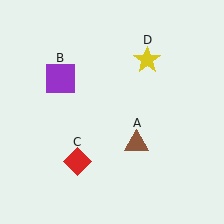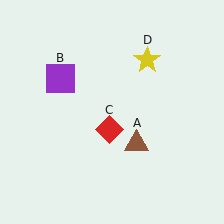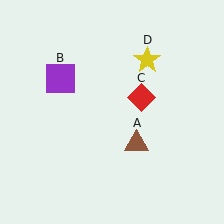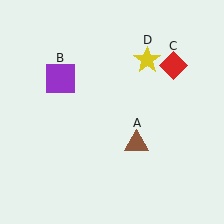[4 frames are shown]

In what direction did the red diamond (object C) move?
The red diamond (object C) moved up and to the right.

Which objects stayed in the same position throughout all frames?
Brown triangle (object A) and purple square (object B) and yellow star (object D) remained stationary.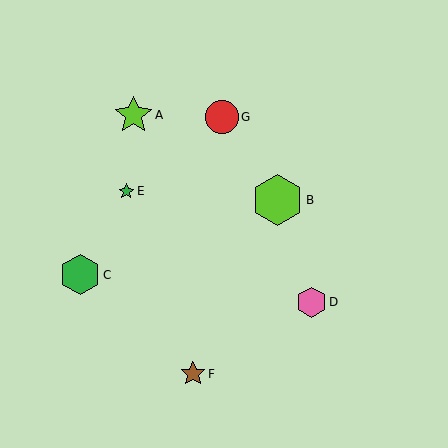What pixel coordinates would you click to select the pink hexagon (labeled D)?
Click at (312, 302) to select the pink hexagon D.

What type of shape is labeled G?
Shape G is a red circle.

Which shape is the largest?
The lime hexagon (labeled B) is the largest.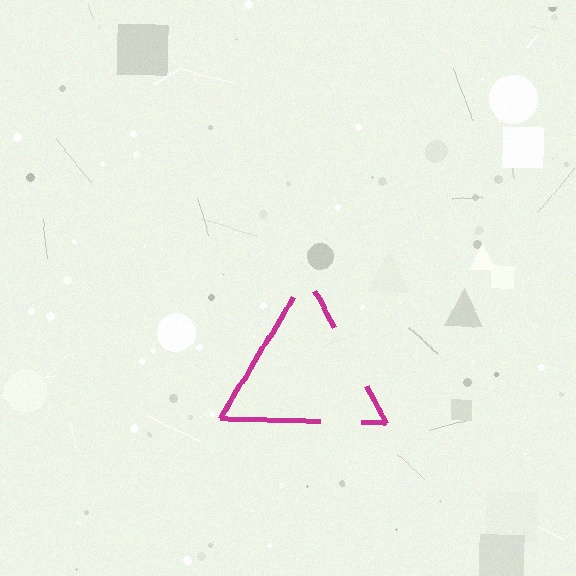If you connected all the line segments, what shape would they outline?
They would outline a triangle.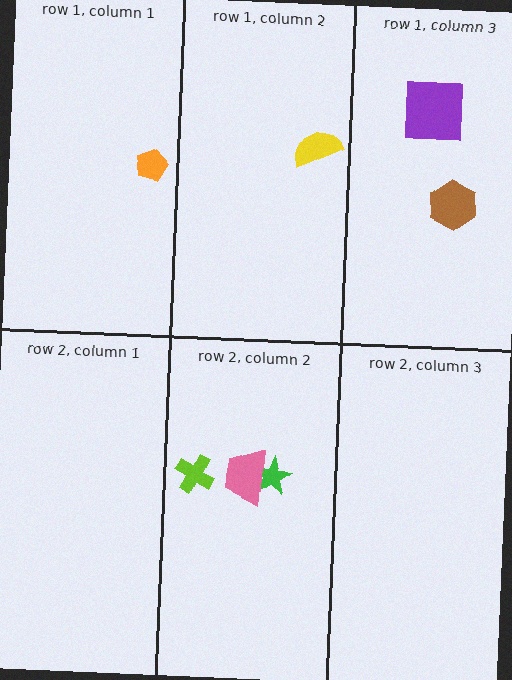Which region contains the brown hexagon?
The row 1, column 3 region.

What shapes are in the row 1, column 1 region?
The orange pentagon.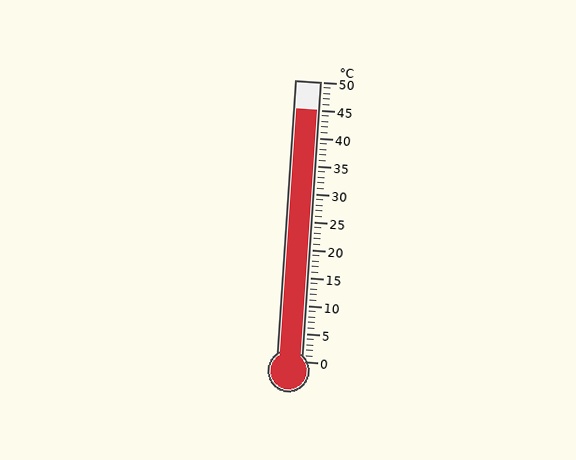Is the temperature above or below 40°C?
The temperature is above 40°C.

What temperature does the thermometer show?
The thermometer shows approximately 45°C.